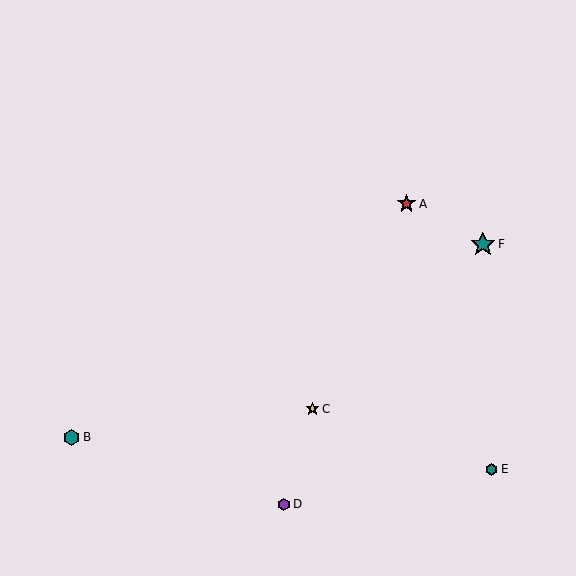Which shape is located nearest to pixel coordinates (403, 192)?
The red star (labeled A) at (406, 204) is nearest to that location.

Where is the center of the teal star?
The center of the teal star is at (483, 244).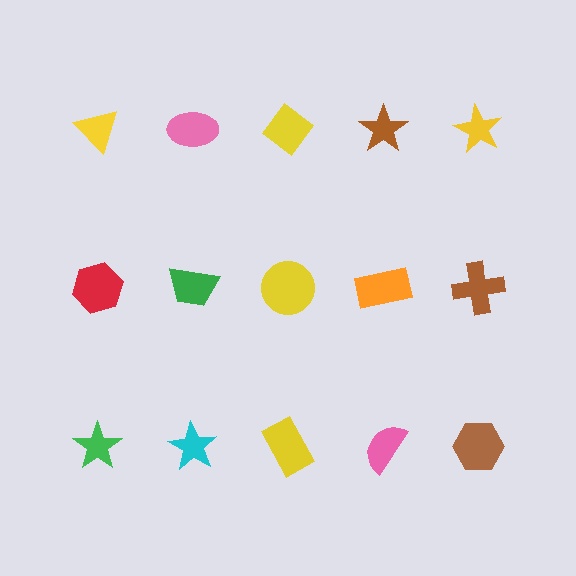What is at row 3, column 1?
A green star.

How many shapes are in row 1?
5 shapes.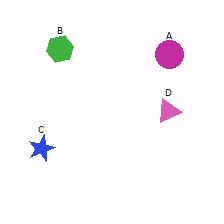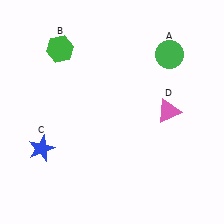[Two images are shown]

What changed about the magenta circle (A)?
In Image 1, A is magenta. In Image 2, it changed to green.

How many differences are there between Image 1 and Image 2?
There is 1 difference between the two images.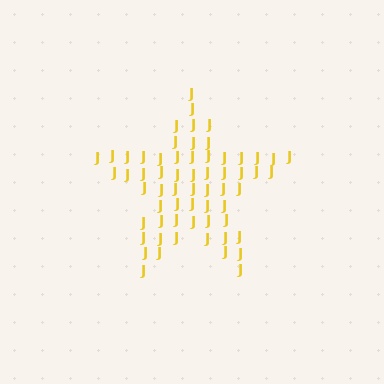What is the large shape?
The large shape is a star.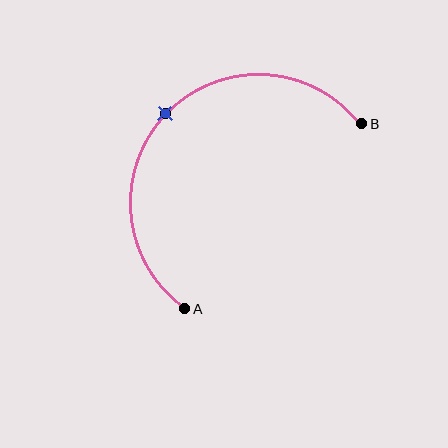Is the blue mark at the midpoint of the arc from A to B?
Yes. The blue mark lies on the arc at equal arc-length from both A and B — it is the arc midpoint.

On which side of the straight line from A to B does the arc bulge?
The arc bulges above and to the left of the straight line connecting A and B.